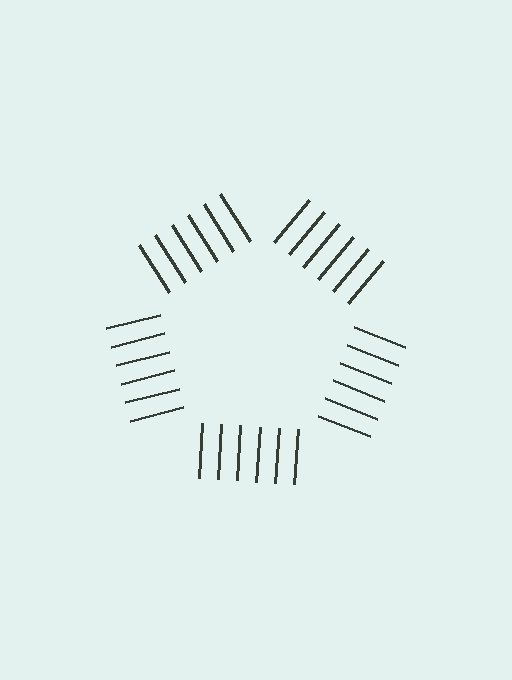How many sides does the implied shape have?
5 sides — the line-ends trace a pentagon.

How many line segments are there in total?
30 — 6 along each of the 5 edges.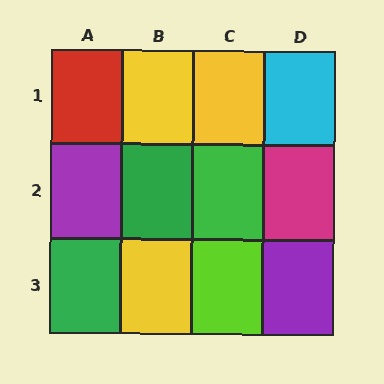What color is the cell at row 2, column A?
Purple.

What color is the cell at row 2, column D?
Magenta.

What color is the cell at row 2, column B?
Green.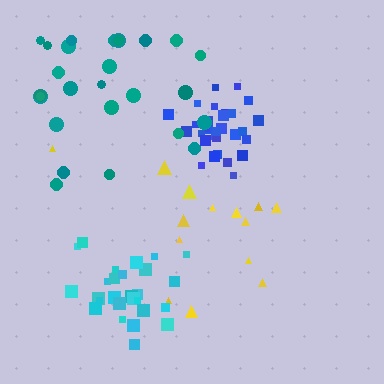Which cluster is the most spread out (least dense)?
Yellow.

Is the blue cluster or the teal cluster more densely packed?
Blue.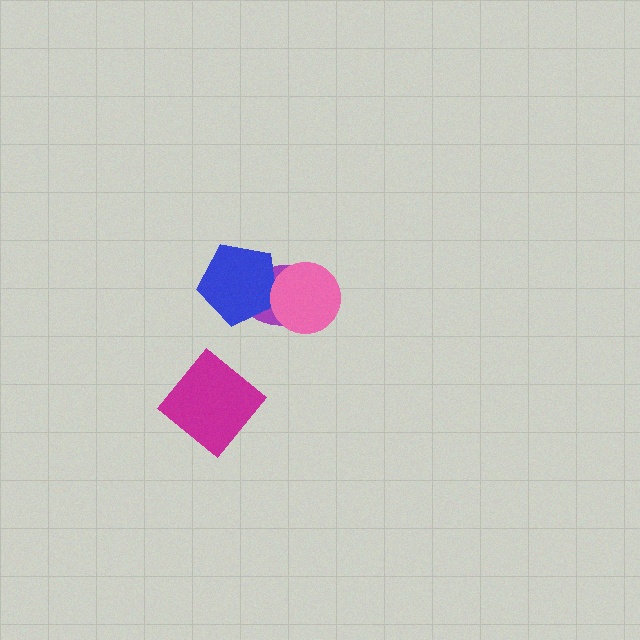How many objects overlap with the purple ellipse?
2 objects overlap with the purple ellipse.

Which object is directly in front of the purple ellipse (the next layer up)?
The blue pentagon is directly in front of the purple ellipse.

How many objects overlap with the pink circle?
2 objects overlap with the pink circle.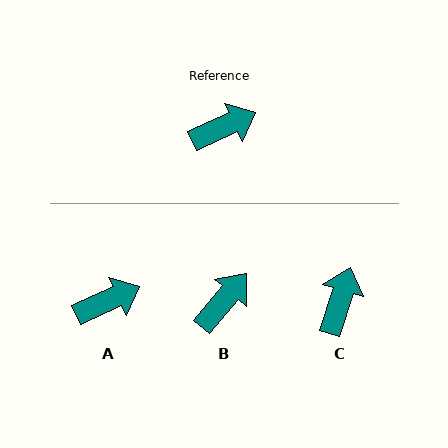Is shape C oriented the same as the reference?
No, it is off by about 49 degrees.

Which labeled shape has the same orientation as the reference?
A.